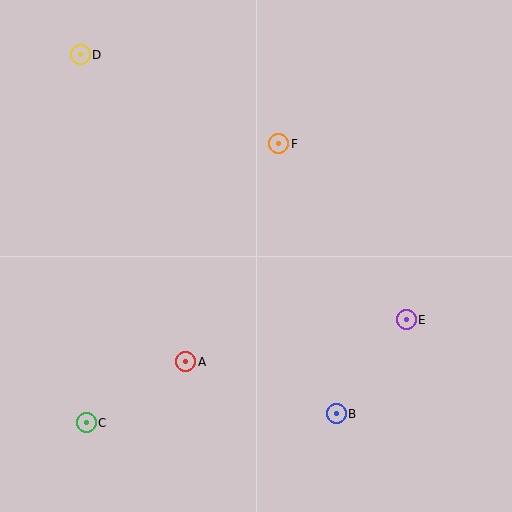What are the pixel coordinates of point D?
Point D is at (80, 55).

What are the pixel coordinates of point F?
Point F is at (279, 144).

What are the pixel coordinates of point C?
Point C is at (86, 423).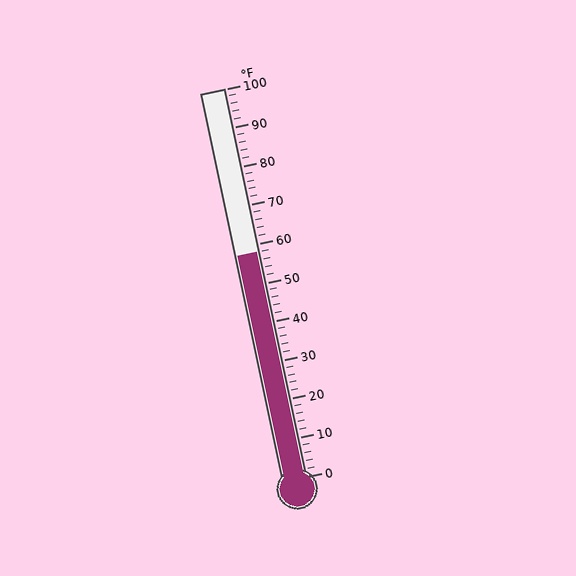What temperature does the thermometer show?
The thermometer shows approximately 58°F.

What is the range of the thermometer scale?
The thermometer scale ranges from 0°F to 100°F.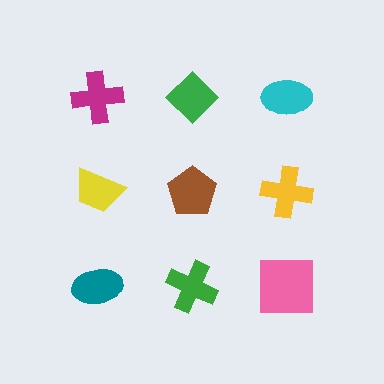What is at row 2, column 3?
A yellow cross.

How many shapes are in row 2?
3 shapes.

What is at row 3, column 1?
A teal ellipse.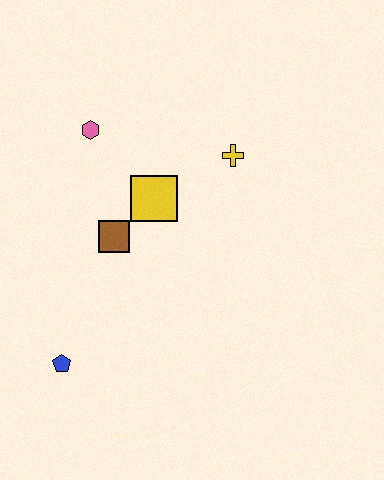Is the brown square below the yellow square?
Yes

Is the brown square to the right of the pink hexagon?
Yes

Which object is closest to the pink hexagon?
The yellow square is closest to the pink hexagon.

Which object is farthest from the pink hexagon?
The blue pentagon is farthest from the pink hexagon.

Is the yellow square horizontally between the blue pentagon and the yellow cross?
Yes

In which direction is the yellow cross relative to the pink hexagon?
The yellow cross is to the right of the pink hexagon.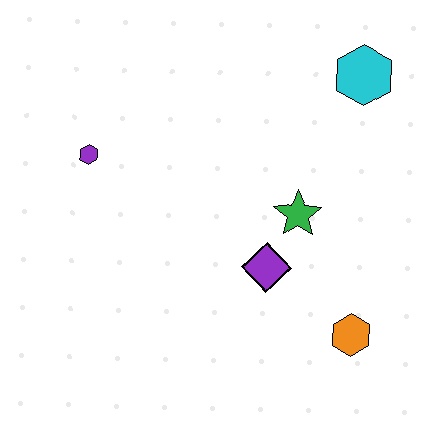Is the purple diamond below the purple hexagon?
Yes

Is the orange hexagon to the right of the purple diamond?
Yes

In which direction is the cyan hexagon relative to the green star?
The cyan hexagon is above the green star.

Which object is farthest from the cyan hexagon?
The purple hexagon is farthest from the cyan hexagon.